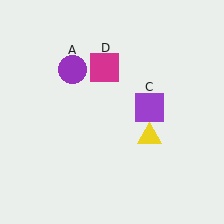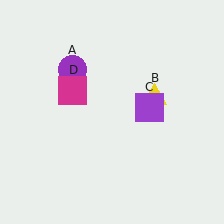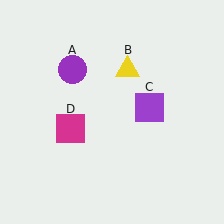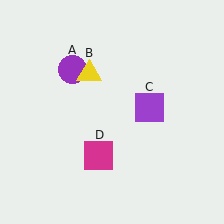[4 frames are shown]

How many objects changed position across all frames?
2 objects changed position: yellow triangle (object B), magenta square (object D).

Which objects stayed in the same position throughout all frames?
Purple circle (object A) and purple square (object C) remained stationary.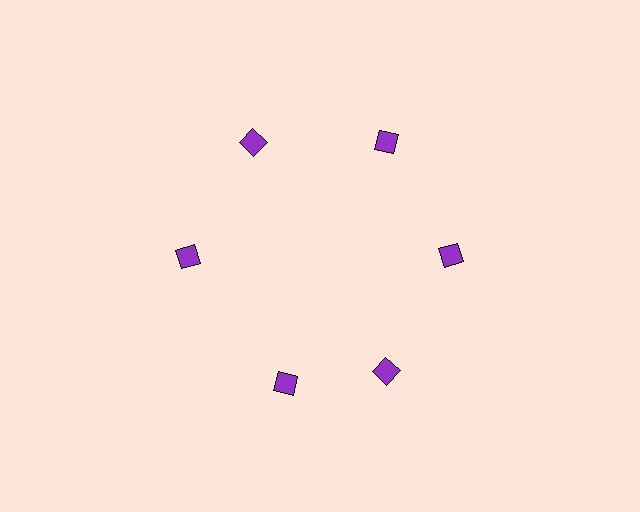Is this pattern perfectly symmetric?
No. The 6 purple diamonds are arranged in a ring, but one element near the 7 o'clock position is rotated out of alignment along the ring, breaking the 6-fold rotational symmetry.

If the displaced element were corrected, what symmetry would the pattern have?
It would have 6-fold rotational symmetry — the pattern would map onto itself every 60 degrees.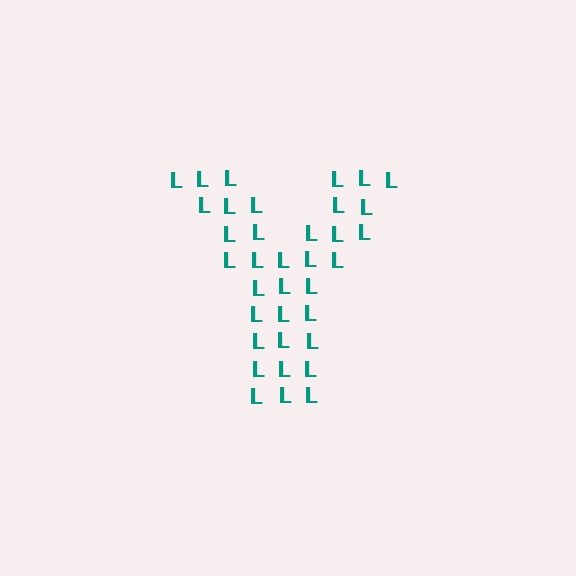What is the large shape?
The large shape is the letter Y.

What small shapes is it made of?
It is made of small letter L's.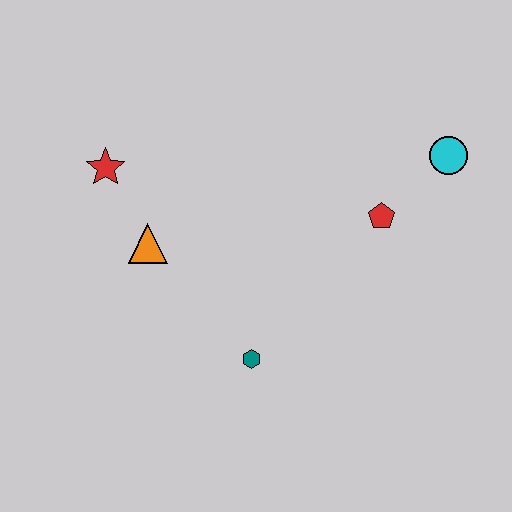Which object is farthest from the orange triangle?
The cyan circle is farthest from the orange triangle.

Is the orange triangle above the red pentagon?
No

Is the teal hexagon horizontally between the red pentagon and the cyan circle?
No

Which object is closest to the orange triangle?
The red star is closest to the orange triangle.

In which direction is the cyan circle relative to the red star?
The cyan circle is to the right of the red star.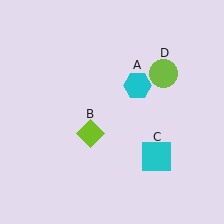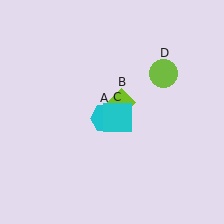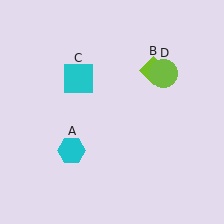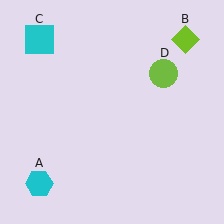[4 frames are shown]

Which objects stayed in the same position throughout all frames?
Lime circle (object D) remained stationary.